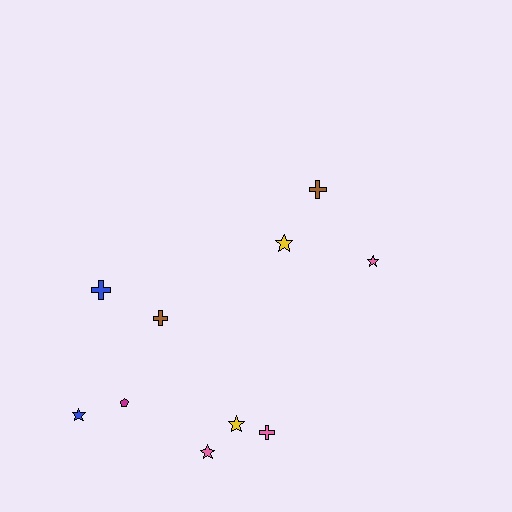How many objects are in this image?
There are 10 objects.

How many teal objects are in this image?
There are no teal objects.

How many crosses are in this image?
There are 4 crosses.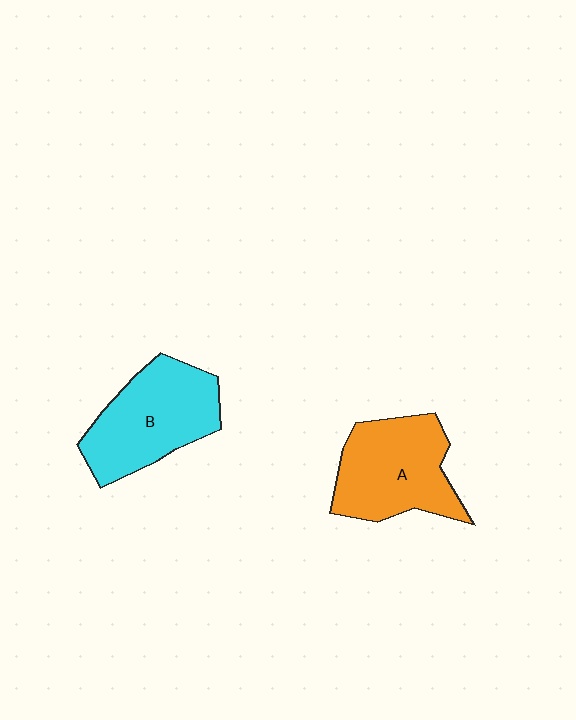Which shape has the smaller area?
Shape A (orange).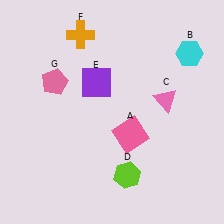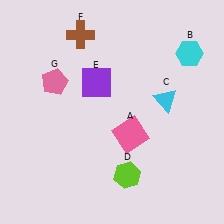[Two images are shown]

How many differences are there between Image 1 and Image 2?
There are 2 differences between the two images.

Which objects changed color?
C changed from pink to cyan. F changed from orange to brown.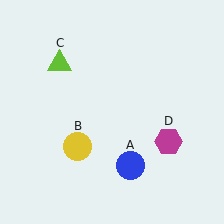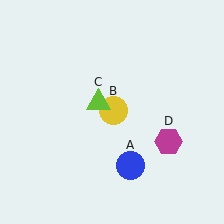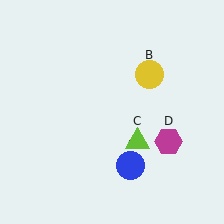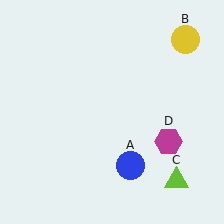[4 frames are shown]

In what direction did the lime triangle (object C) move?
The lime triangle (object C) moved down and to the right.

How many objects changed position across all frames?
2 objects changed position: yellow circle (object B), lime triangle (object C).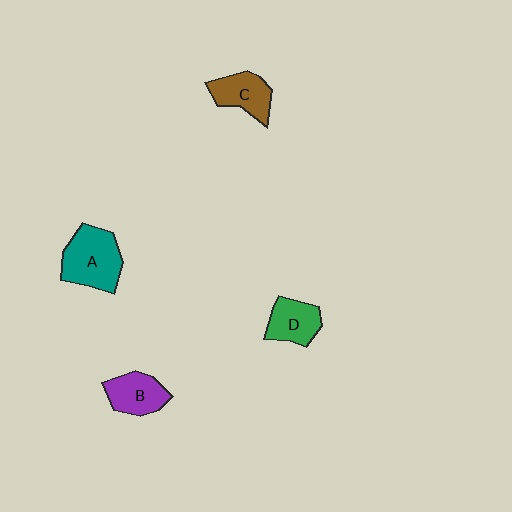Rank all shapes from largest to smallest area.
From largest to smallest: A (teal), B (purple), C (brown), D (green).